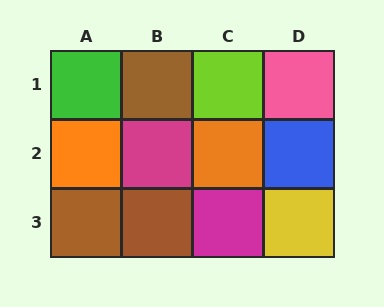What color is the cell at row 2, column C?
Orange.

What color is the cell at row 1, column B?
Brown.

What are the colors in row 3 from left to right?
Brown, brown, magenta, yellow.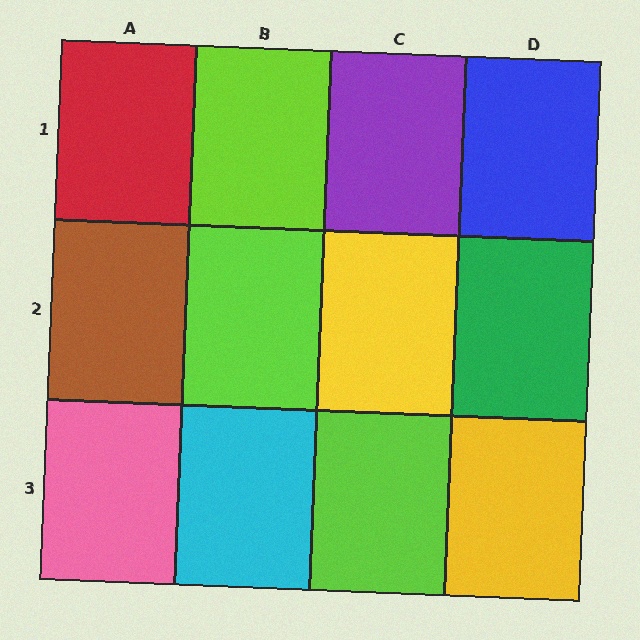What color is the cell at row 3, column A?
Pink.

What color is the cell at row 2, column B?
Lime.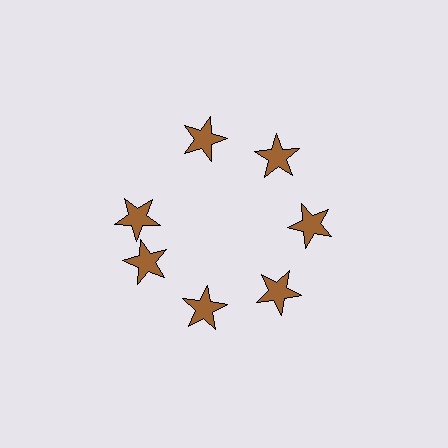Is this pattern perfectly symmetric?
No. The 7 brown stars are arranged in a ring, but one element near the 10 o'clock position is rotated out of alignment along the ring, breaking the 7-fold rotational symmetry.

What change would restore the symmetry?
The symmetry would be restored by rotating it back into even spacing with its neighbors so that all 7 stars sit at equal angles and equal distance from the center.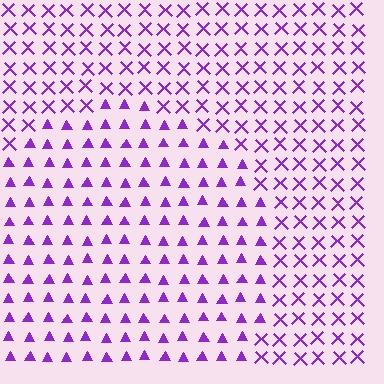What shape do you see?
I see a circle.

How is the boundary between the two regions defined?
The boundary is defined by a change in element shape: triangles inside vs. X marks outside. All elements share the same color and spacing.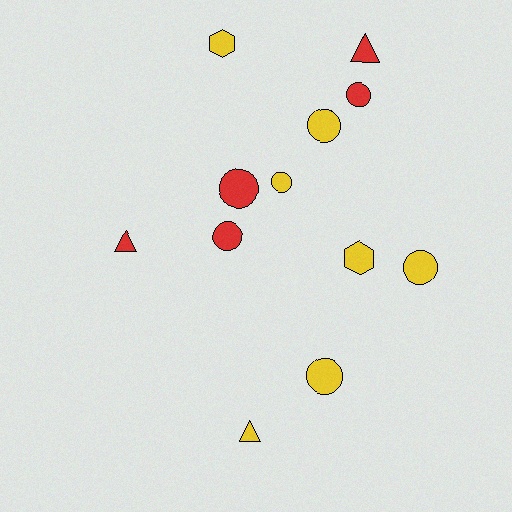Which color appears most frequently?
Yellow, with 7 objects.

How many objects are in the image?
There are 12 objects.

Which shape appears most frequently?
Circle, with 7 objects.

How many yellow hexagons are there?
There are 2 yellow hexagons.